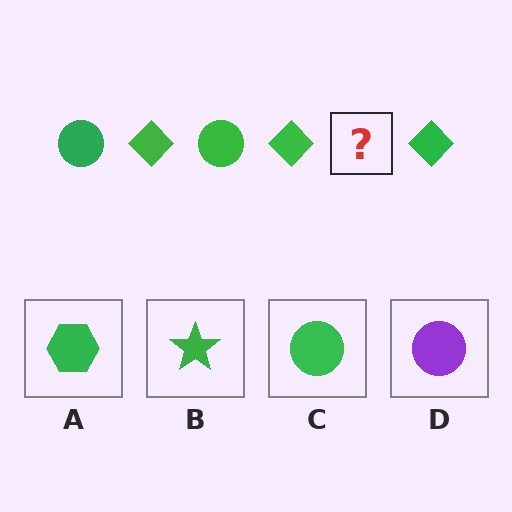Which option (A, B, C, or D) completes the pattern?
C.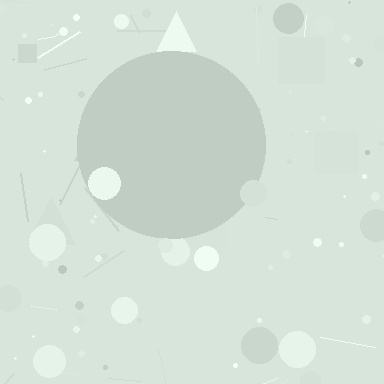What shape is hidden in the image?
A circle is hidden in the image.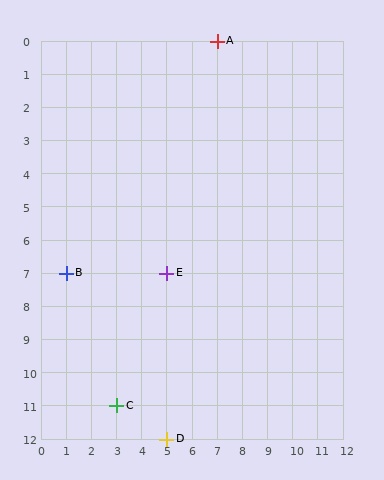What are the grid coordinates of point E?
Point E is at grid coordinates (5, 7).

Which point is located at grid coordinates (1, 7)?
Point B is at (1, 7).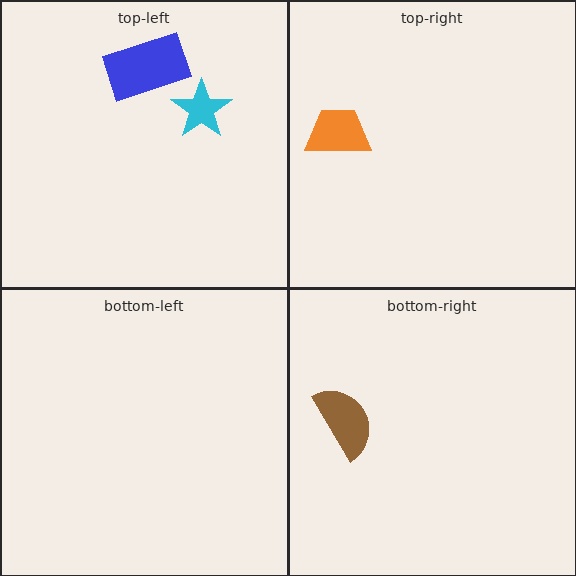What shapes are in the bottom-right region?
The brown semicircle.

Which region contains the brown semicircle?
The bottom-right region.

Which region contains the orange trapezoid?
The top-right region.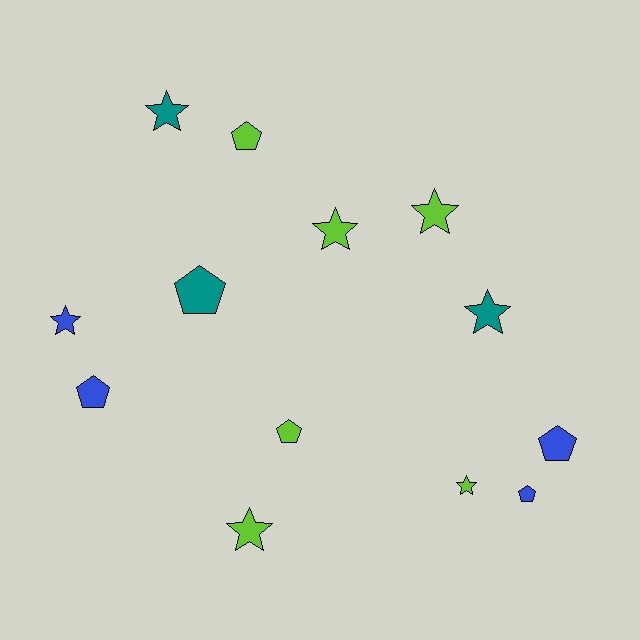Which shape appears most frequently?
Star, with 7 objects.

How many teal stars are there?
There are 2 teal stars.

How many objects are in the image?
There are 13 objects.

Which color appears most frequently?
Lime, with 6 objects.